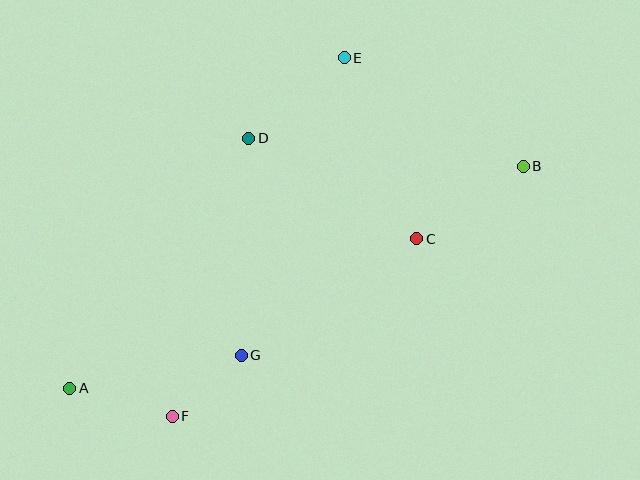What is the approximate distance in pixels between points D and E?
The distance between D and E is approximately 125 pixels.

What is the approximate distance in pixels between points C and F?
The distance between C and F is approximately 302 pixels.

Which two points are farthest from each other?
Points A and B are farthest from each other.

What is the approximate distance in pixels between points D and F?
The distance between D and F is approximately 288 pixels.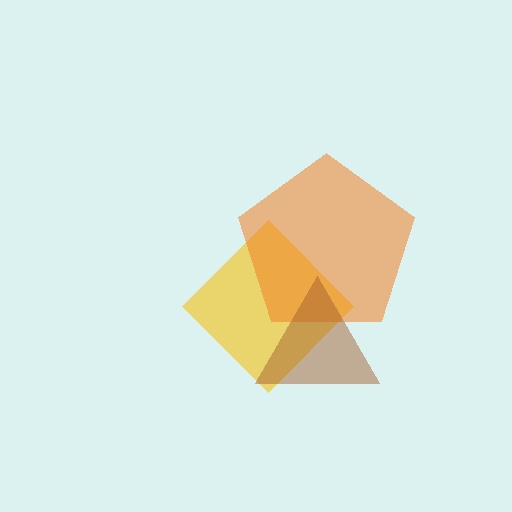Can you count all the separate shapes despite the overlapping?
Yes, there are 3 separate shapes.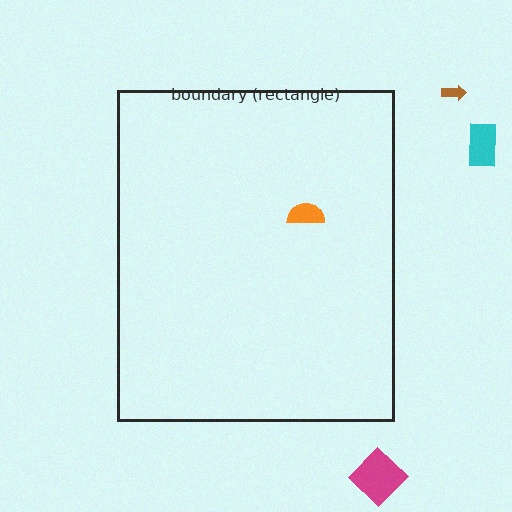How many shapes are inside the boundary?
1 inside, 3 outside.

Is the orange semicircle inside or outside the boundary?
Inside.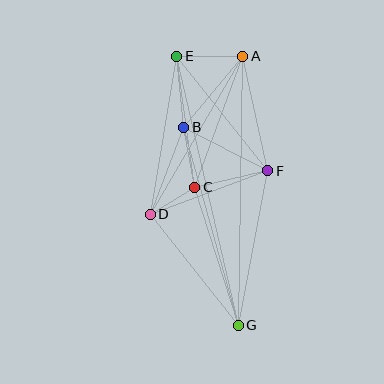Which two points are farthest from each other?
Points E and G are farthest from each other.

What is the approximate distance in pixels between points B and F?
The distance between B and F is approximately 95 pixels.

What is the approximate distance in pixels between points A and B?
The distance between A and B is approximately 93 pixels.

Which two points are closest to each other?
Points C and D are closest to each other.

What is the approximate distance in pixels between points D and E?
The distance between D and E is approximately 160 pixels.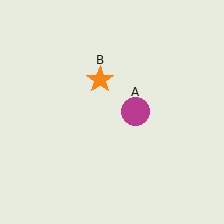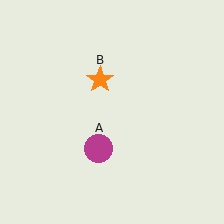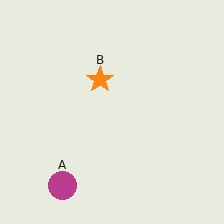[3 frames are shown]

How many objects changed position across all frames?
1 object changed position: magenta circle (object A).